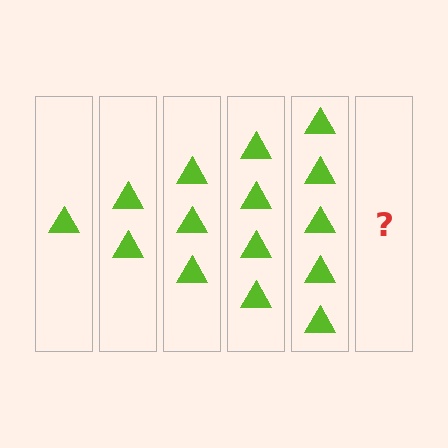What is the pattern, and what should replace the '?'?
The pattern is that each step adds one more triangle. The '?' should be 6 triangles.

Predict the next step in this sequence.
The next step is 6 triangles.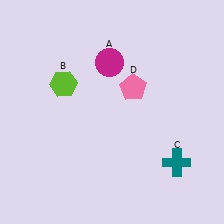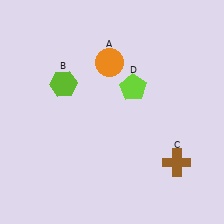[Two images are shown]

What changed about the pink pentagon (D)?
In Image 1, D is pink. In Image 2, it changed to lime.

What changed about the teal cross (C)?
In Image 1, C is teal. In Image 2, it changed to brown.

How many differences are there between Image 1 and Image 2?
There are 3 differences between the two images.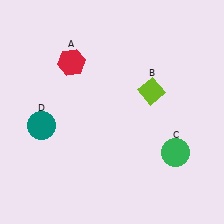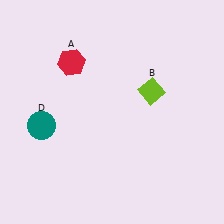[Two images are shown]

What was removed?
The green circle (C) was removed in Image 2.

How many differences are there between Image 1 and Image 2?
There is 1 difference between the two images.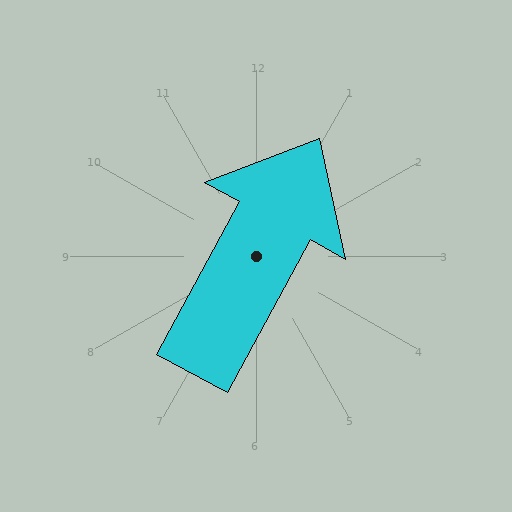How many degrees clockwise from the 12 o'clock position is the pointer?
Approximately 29 degrees.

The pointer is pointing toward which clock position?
Roughly 1 o'clock.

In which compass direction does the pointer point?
Northeast.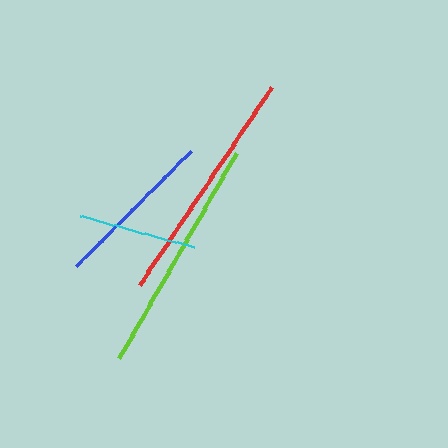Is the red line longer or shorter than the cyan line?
The red line is longer than the cyan line.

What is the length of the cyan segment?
The cyan segment is approximately 118 pixels long.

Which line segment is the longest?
The red line is the longest at approximately 238 pixels.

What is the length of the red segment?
The red segment is approximately 238 pixels long.